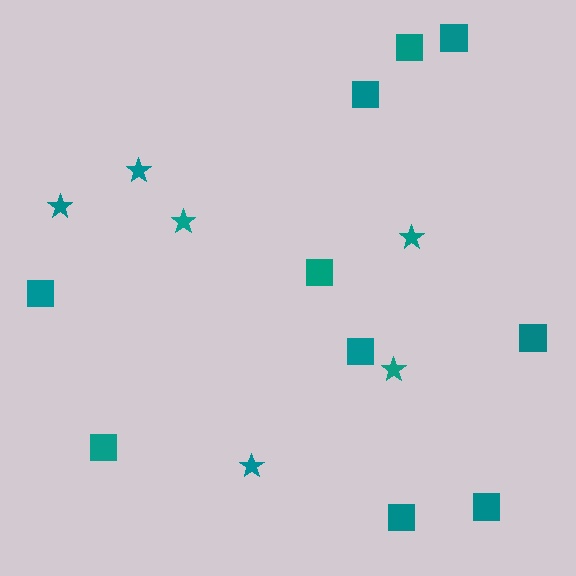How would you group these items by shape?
There are 2 groups: one group of squares (10) and one group of stars (6).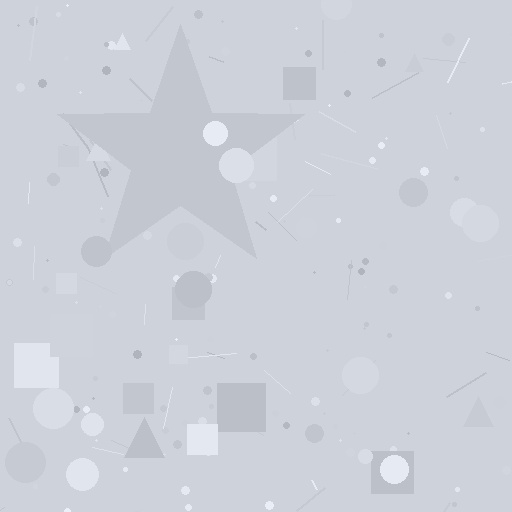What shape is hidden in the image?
A star is hidden in the image.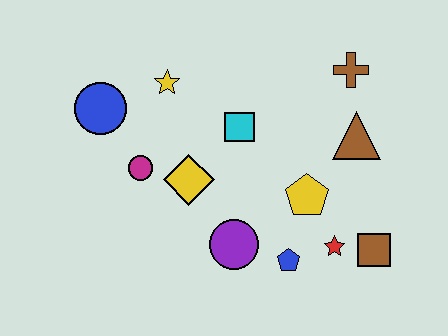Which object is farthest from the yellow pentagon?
The blue circle is farthest from the yellow pentagon.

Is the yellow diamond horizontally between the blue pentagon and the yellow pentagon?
No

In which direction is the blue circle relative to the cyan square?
The blue circle is to the left of the cyan square.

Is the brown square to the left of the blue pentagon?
No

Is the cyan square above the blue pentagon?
Yes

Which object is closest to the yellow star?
The blue circle is closest to the yellow star.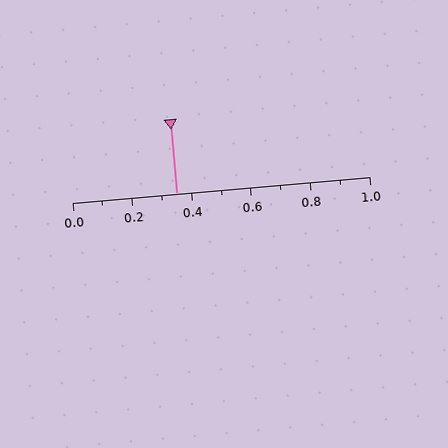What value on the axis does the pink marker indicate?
The marker indicates approximately 0.35.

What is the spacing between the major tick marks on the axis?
The major ticks are spaced 0.2 apart.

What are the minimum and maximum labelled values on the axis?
The axis runs from 0.0 to 1.0.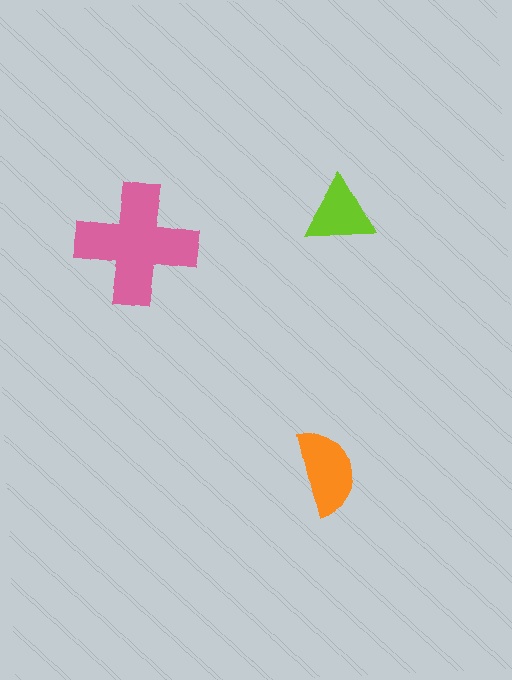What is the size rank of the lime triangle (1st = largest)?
3rd.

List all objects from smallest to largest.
The lime triangle, the orange semicircle, the pink cross.